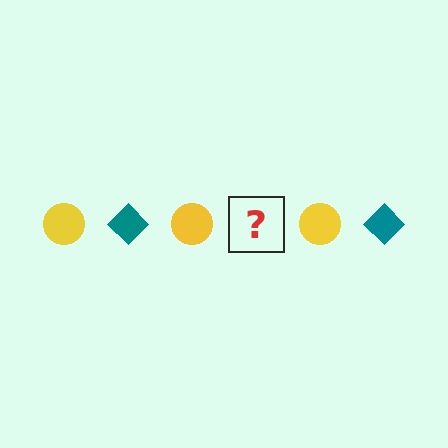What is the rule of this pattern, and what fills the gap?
The rule is that the pattern alternates between yellow circle and teal diamond. The gap should be filled with a teal diamond.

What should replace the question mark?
The question mark should be replaced with a teal diamond.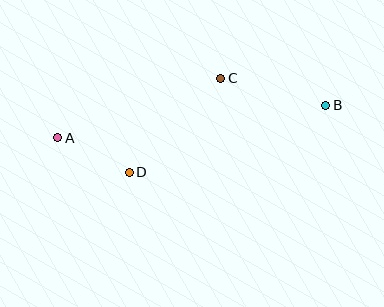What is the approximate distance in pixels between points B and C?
The distance between B and C is approximately 108 pixels.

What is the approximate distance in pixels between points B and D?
The distance between B and D is approximately 207 pixels.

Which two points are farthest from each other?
Points A and B are farthest from each other.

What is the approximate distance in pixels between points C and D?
The distance between C and D is approximately 131 pixels.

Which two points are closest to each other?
Points A and D are closest to each other.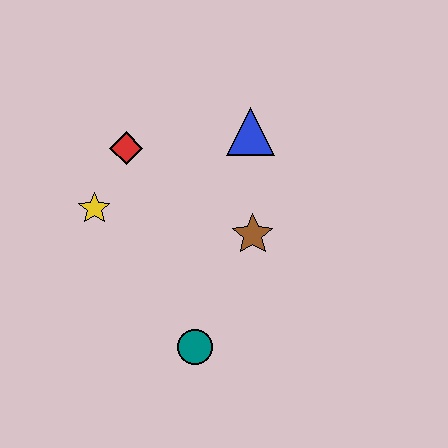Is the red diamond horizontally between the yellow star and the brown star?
Yes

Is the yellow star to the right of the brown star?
No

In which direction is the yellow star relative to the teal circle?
The yellow star is above the teal circle.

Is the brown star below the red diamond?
Yes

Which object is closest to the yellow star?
The red diamond is closest to the yellow star.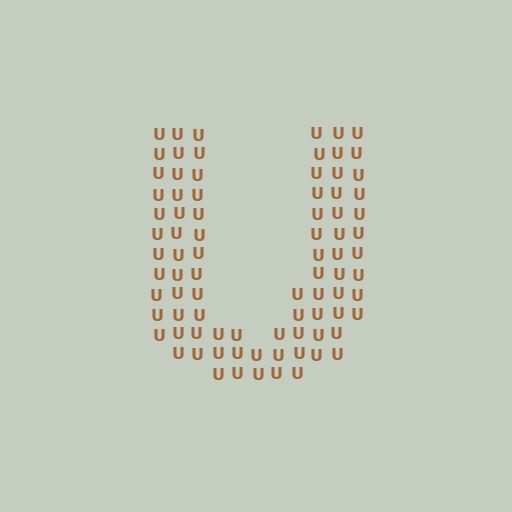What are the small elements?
The small elements are letter U's.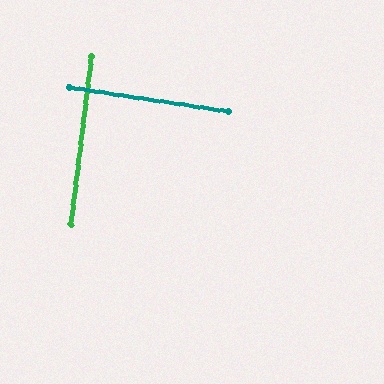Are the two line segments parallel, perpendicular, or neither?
Perpendicular — they meet at approximately 88°.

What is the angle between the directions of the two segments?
Approximately 88 degrees.